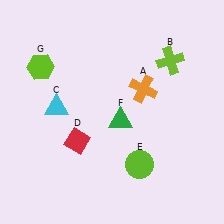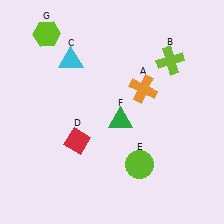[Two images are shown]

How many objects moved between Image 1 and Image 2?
2 objects moved between the two images.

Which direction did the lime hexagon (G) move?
The lime hexagon (G) moved up.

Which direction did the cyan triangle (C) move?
The cyan triangle (C) moved up.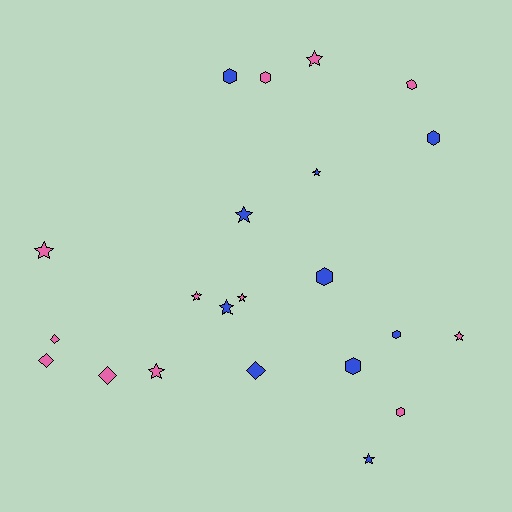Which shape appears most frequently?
Star, with 10 objects.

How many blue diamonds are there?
There is 1 blue diamond.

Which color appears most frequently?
Pink, with 12 objects.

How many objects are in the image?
There are 22 objects.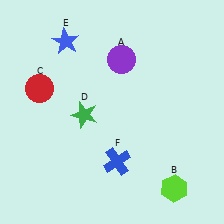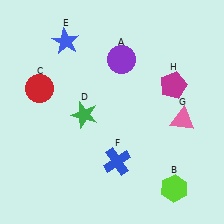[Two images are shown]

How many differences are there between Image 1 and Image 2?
There are 2 differences between the two images.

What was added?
A pink triangle (G), a magenta pentagon (H) were added in Image 2.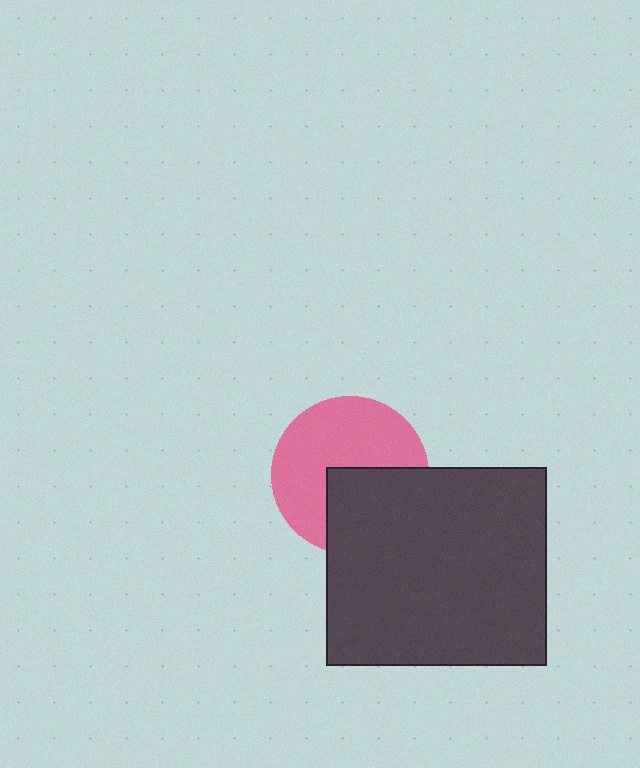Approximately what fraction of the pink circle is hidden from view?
Roughly 39% of the pink circle is hidden behind the dark gray rectangle.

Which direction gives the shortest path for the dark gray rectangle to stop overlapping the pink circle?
Moving down gives the shortest separation.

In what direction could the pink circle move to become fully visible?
The pink circle could move up. That would shift it out from behind the dark gray rectangle entirely.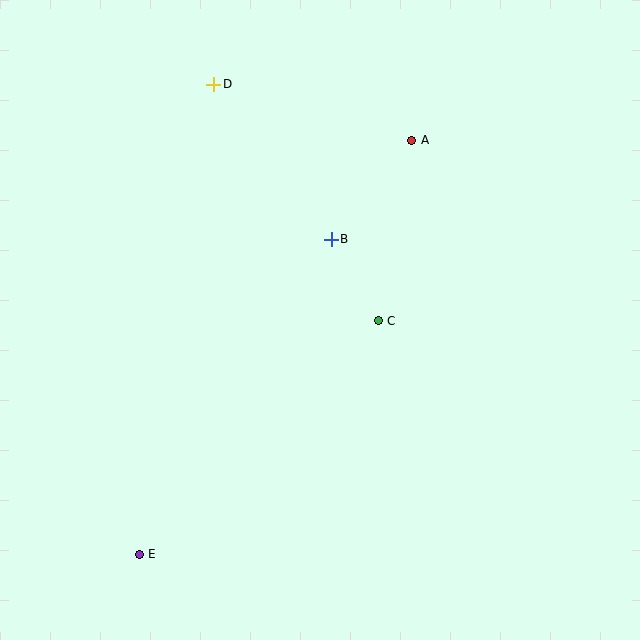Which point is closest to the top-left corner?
Point D is closest to the top-left corner.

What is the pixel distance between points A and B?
The distance between A and B is 128 pixels.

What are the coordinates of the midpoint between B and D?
The midpoint between B and D is at (273, 162).